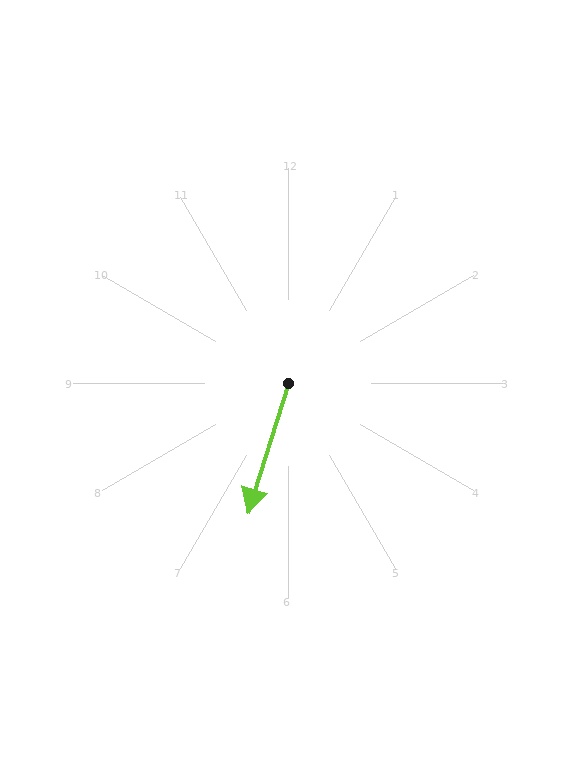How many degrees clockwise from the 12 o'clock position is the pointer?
Approximately 197 degrees.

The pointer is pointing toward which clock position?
Roughly 7 o'clock.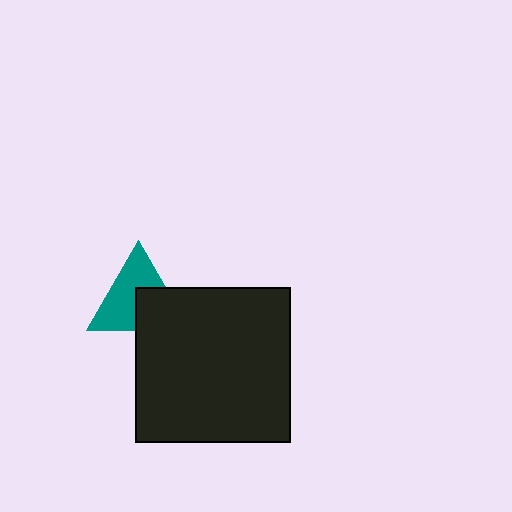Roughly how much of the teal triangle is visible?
About half of it is visible (roughly 61%).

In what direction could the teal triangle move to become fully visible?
The teal triangle could move toward the upper-left. That would shift it out from behind the black square entirely.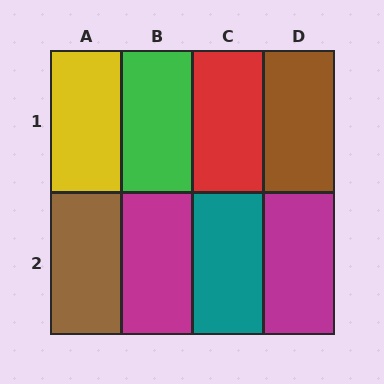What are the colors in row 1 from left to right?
Yellow, green, red, brown.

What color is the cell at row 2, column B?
Magenta.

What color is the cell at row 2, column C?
Teal.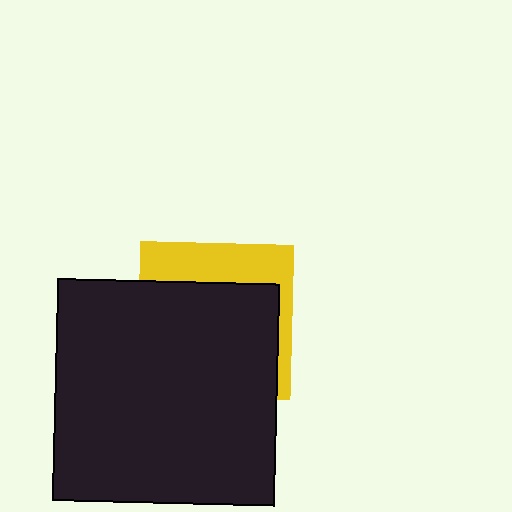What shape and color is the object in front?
The object in front is a black square.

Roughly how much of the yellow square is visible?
A small part of it is visible (roughly 31%).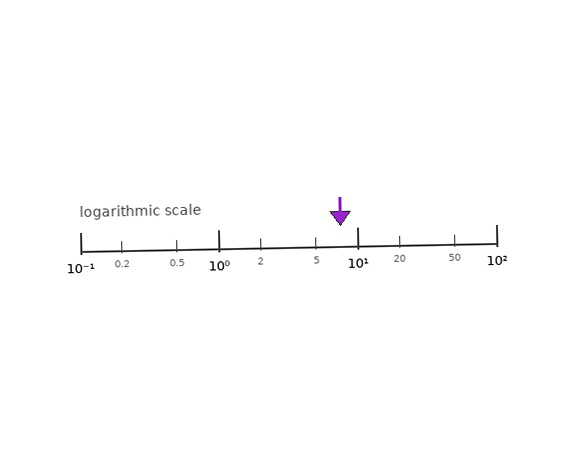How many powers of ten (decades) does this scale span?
The scale spans 3 decades, from 0.1 to 100.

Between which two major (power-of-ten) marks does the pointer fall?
The pointer is between 1 and 10.